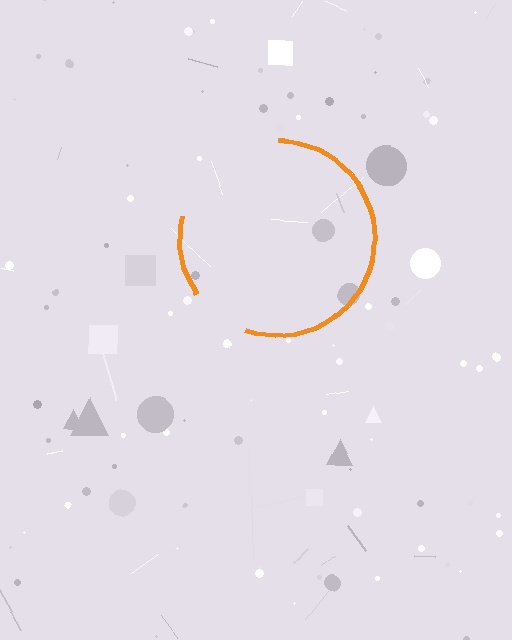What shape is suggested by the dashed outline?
The dashed outline suggests a circle.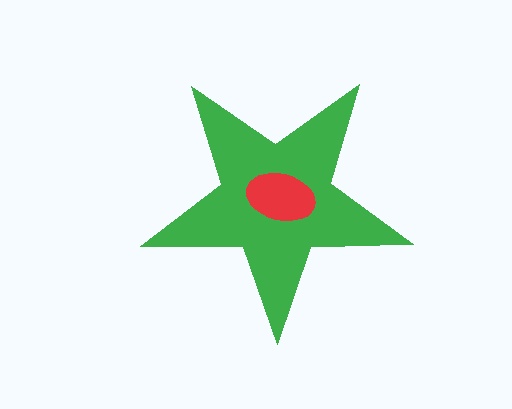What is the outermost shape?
The green star.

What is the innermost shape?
The red ellipse.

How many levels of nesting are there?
2.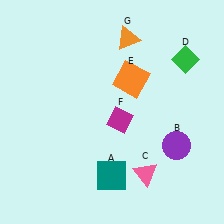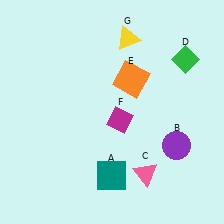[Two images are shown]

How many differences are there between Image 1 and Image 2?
There is 1 difference between the two images.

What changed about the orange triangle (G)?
In Image 1, G is orange. In Image 2, it changed to yellow.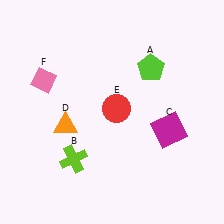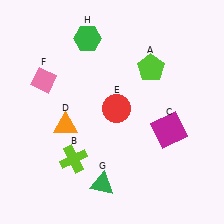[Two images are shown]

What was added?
A green triangle (G), a green hexagon (H) were added in Image 2.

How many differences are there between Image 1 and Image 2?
There are 2 differences between the two images.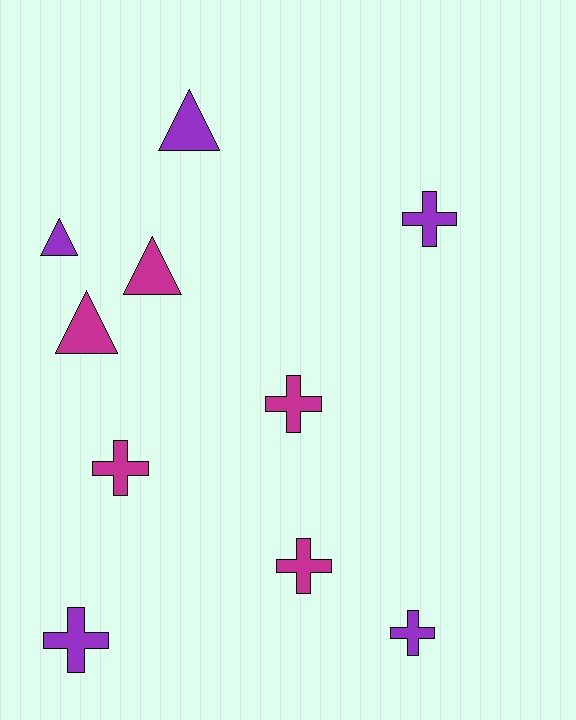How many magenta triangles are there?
There are 2 magenta triangles.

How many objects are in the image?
There are 10 objects.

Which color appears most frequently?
Purple, with 5 objects.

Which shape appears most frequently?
Cross, with 6 objects.